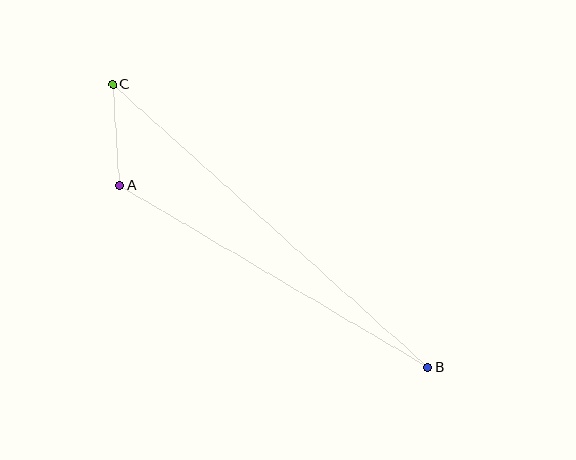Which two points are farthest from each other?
Points B and C are farthest from each other.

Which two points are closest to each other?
Points A and C are closest to each other.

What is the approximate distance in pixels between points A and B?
The distance between A and B is approximately 358 pixels.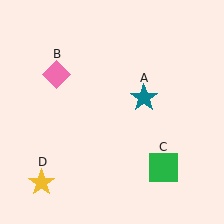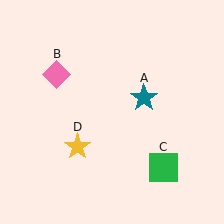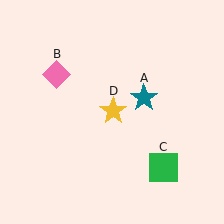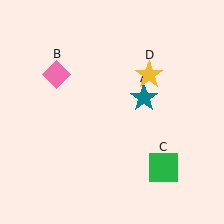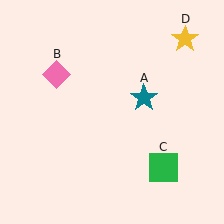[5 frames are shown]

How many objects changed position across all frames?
1 object changed position: yellow star (object D).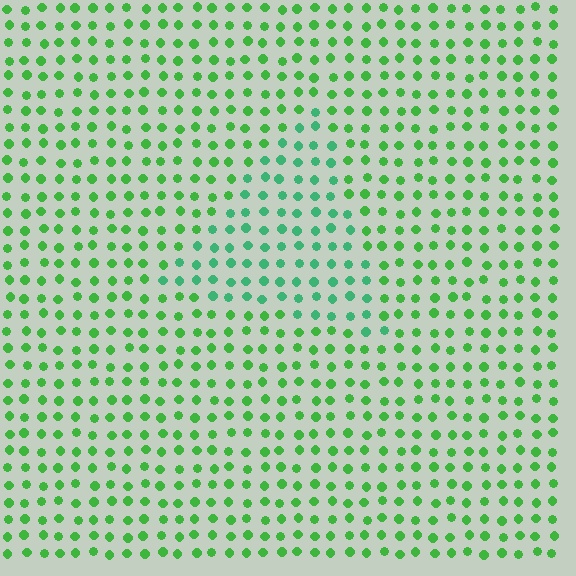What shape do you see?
I see a triangle.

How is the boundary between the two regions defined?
The boundary is defined purely by a slight shift in hue (about 29 degrees). Spacing, size, and orientation are identical on both sides.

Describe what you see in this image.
The image is filled with small green elements in a uniform arrangement. A triangle-shaped region is visible where the elements are tinted to a slightly different hue, forming a subtle color boundary.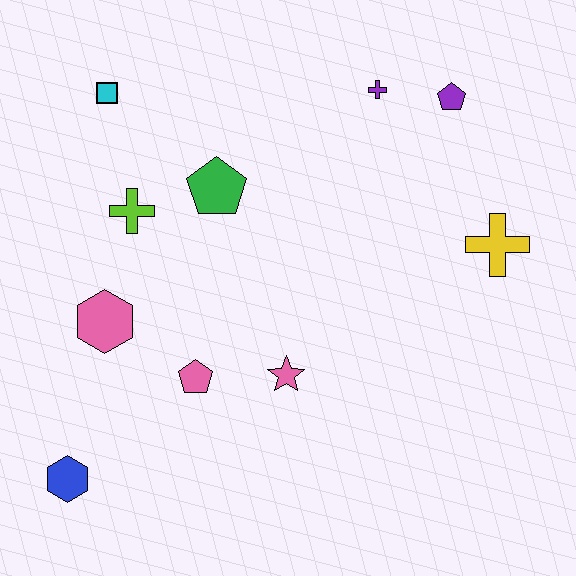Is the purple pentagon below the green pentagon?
No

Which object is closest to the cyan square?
The lime cross is closest to the cyan square.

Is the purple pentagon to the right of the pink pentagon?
Yes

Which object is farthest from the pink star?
The cyan square is farthest from the pink star.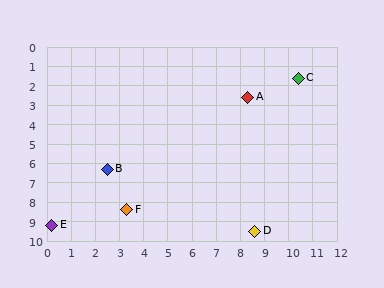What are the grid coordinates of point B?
Point B is at approximately (2.5, 6.3).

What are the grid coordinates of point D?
Point D is at approximately (8.6, 9.5).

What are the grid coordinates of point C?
Point C is at approximately (10.4, 1.6).